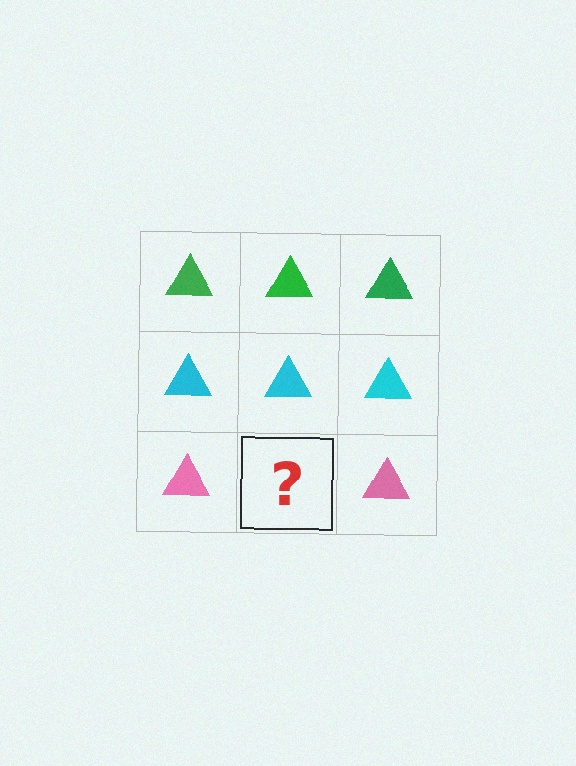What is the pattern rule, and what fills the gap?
The rule is that each row has a consistent color. The gap should be filled with a pink triangle.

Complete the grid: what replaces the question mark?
The question mark should be replaced with a pink triangle.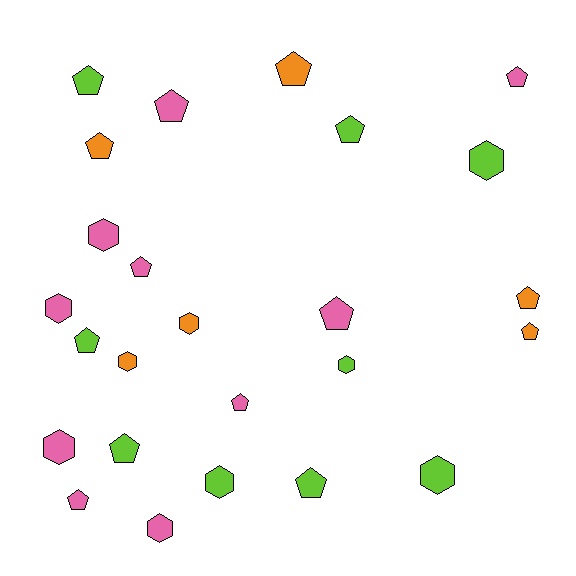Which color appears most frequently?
Pink, with 10 objects.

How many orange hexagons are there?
There are 2 orange hexagons.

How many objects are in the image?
There are 25 objects.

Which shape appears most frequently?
Pentagon, with 15 objects.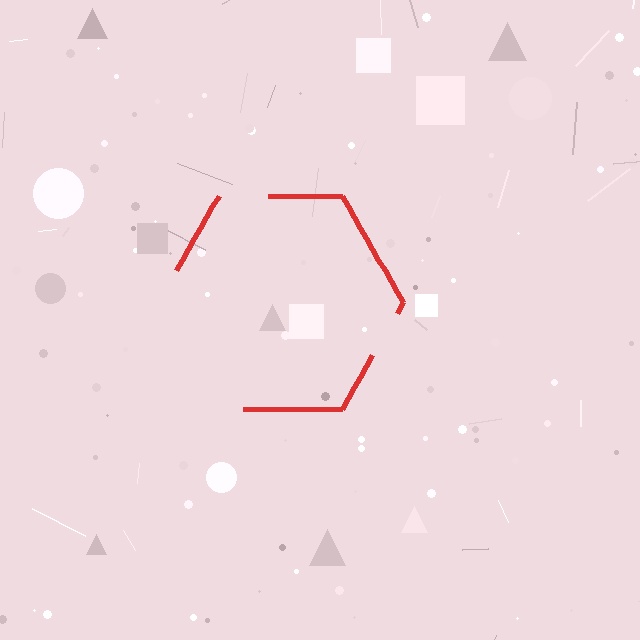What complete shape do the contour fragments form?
The contour fragments form a hexagon.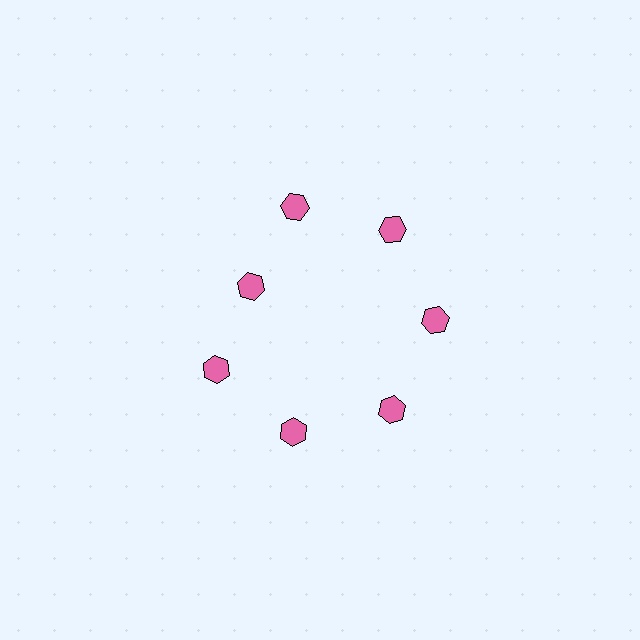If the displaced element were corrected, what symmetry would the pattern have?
It would have 7-fold rotational symmetry — the pattern would map onto itself every 51 degrees.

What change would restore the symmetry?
The symmetry would be restored by moving it outward, back onto the ring so that all 7 hexagons sit at equal angles and equal distance from the center.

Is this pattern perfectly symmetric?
No. The 7 pink hexagons are arranged in a ring, but one element near the 10 o'clock position is pulled inward toward the center, breaking the 7-fold rotational symmetry.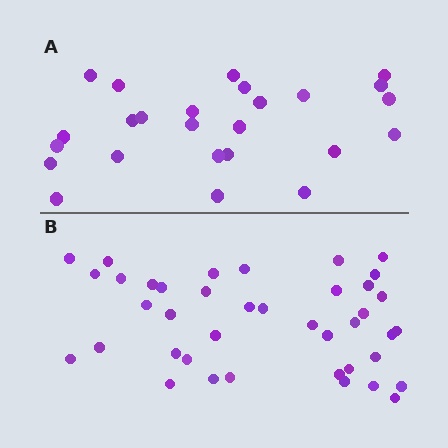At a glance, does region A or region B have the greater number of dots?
Region B (the bottom region) has more dots.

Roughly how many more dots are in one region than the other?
Region B has approximately 15 more dots than region A.